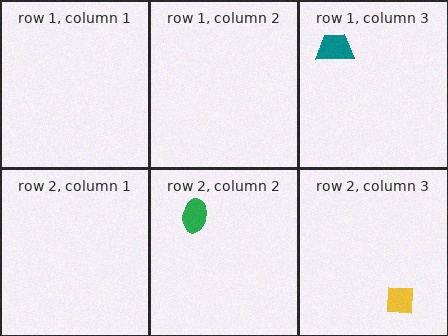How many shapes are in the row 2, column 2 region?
1.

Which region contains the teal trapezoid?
The row 1, column 3 region.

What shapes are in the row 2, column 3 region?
The yellow square.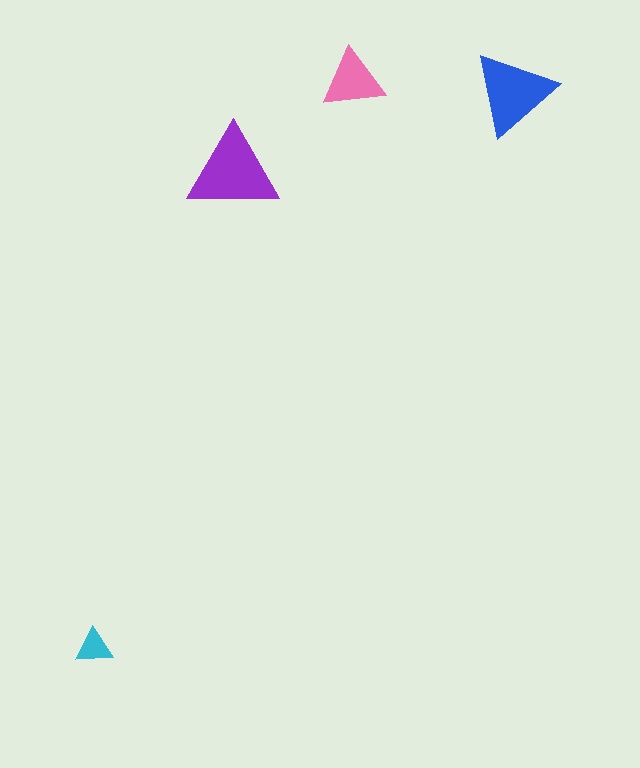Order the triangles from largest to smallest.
the purple one, the blue one, the pink one, the cyan one.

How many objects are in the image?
There are 4 objects in the image.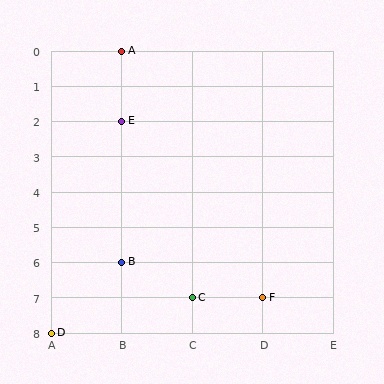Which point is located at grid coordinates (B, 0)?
Point A is at (B, 0).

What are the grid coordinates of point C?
Point C is at grid coordinates (C, 7).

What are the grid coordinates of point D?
Point D is at grid coordinates (A, 8).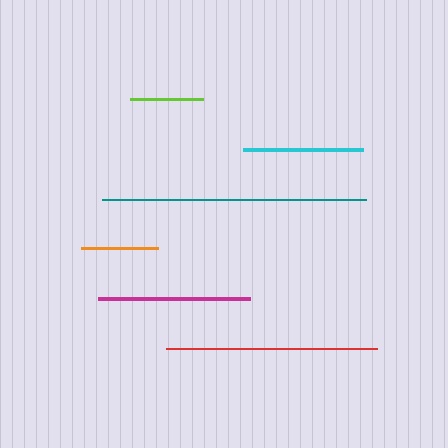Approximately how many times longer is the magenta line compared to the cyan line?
The magenta line is approximately 1.3 times the length of the cyan line.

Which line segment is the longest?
The teal line is the longest at approximately 264 pixels.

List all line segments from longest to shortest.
From longest to shortest: teal, red, magenta, cyan, orange, lime.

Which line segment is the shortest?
The lime line is the shortest at approximately 73 pixels.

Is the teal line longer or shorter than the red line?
The teal line is longer than the red line.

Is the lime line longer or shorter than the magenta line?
The magenta line is longer than the lime line.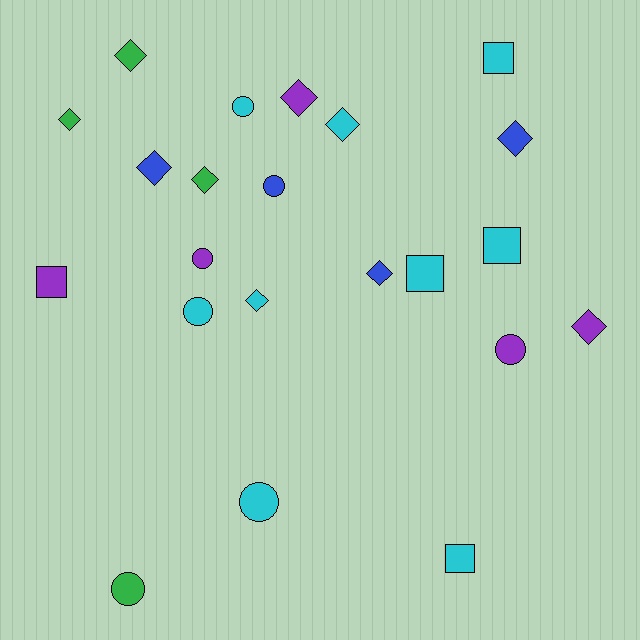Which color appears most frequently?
Cyan, with 9 objects.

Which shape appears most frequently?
Diamond, with 10 objects.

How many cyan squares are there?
There are 4 cyan squares.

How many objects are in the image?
There are 22 objects.